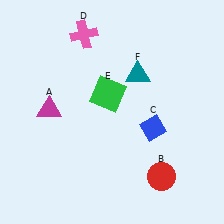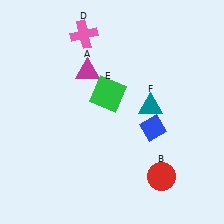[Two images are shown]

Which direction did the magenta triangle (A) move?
The magenta triangle (A) moved right.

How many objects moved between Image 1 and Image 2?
2 objects moved between the two images.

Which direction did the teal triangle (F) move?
The teal triangle (F) moved down.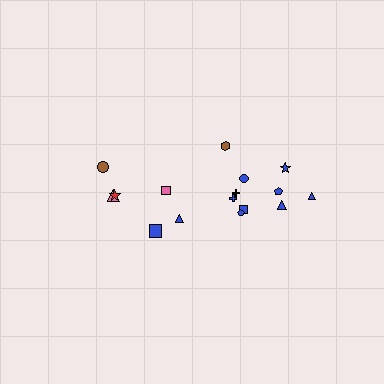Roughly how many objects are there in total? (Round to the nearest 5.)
Roughly 15 objects in total.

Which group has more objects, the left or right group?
The right group.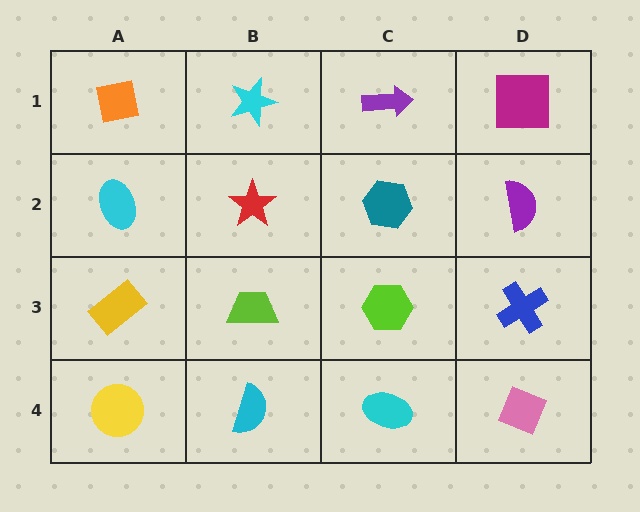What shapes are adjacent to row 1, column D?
A purple semicircle (row 2, column D), a purple arrow (row 1, column C).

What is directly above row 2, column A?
An orange square.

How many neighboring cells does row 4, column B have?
3.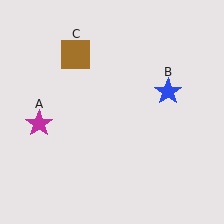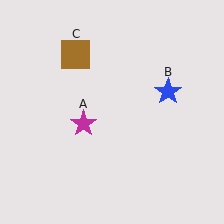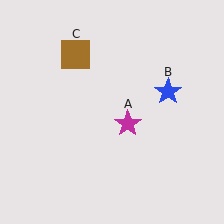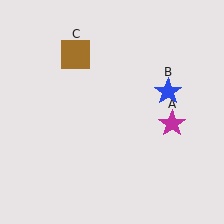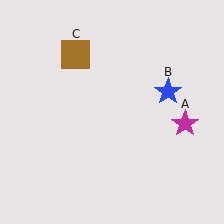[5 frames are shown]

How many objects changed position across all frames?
1 object changed position: magenta star (object A).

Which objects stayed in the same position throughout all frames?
Blue star (object B) and brown square (object C) remained stationary.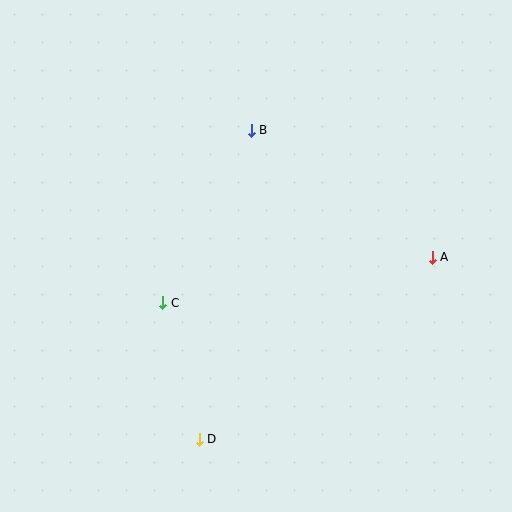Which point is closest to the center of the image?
Point C at (163, 303) is closest to the center.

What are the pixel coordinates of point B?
Point B is at (251, 130).